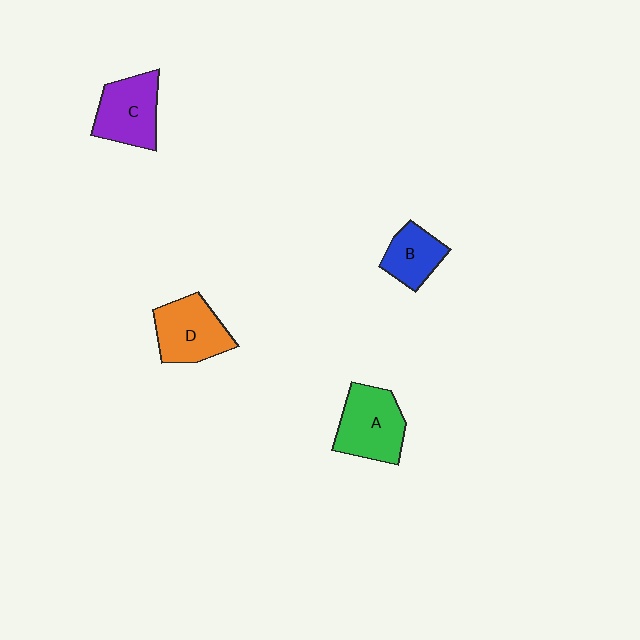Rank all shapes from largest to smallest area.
From largest to smallest: A (green), D (orange), C (purple), B (blue).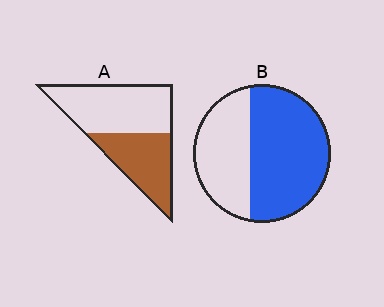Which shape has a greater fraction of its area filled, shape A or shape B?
Shape B.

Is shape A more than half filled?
No.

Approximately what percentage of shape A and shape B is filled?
A is approximately 40% and B is approximately 60%.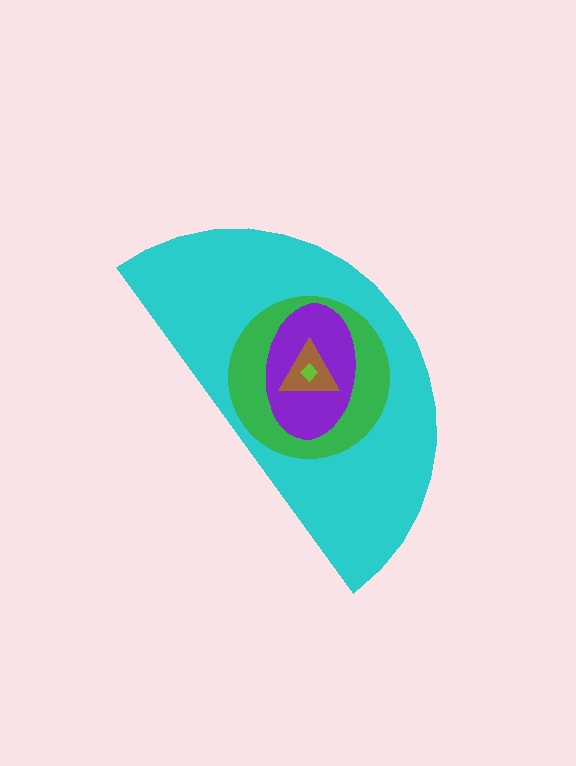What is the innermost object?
The lime diamond.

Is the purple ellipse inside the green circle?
Yes.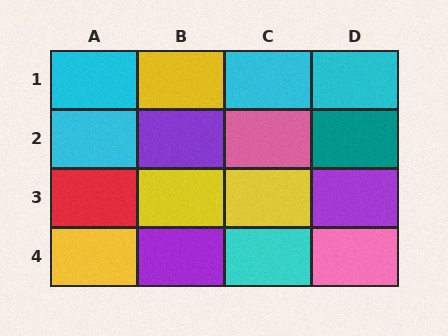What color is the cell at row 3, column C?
Yellow.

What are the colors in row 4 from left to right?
Yellow, purple, cyan, pink.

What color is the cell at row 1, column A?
Cyan.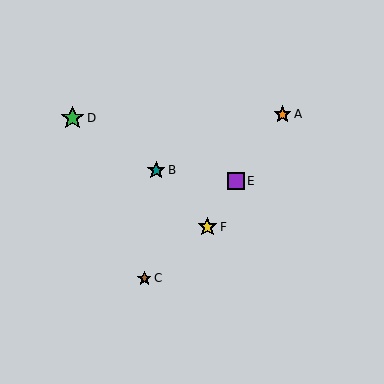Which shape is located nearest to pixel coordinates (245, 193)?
The purple square (labeled E) at (236, 181) is nearest to that location.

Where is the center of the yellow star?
The center of the yellow star is at (207, 227).